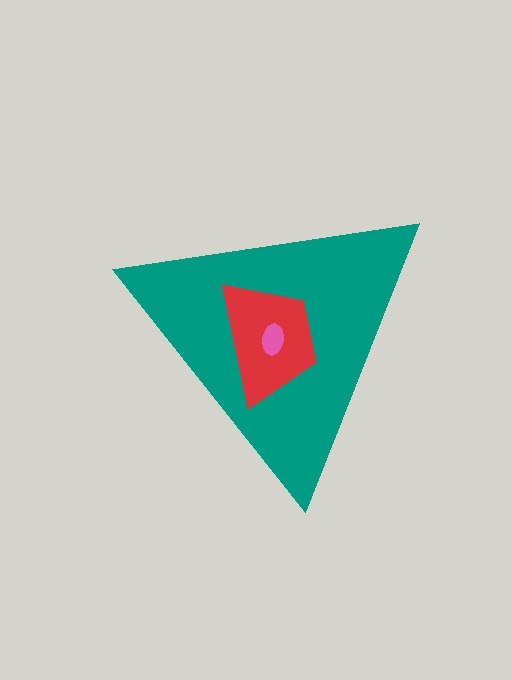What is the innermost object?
The pink ellipse.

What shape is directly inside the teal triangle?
The red trapezoid.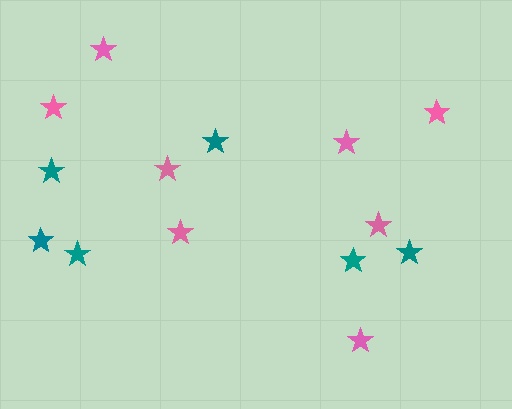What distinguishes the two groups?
There are 2 groups: one group of pink stars (8) and one group of teal stars (6).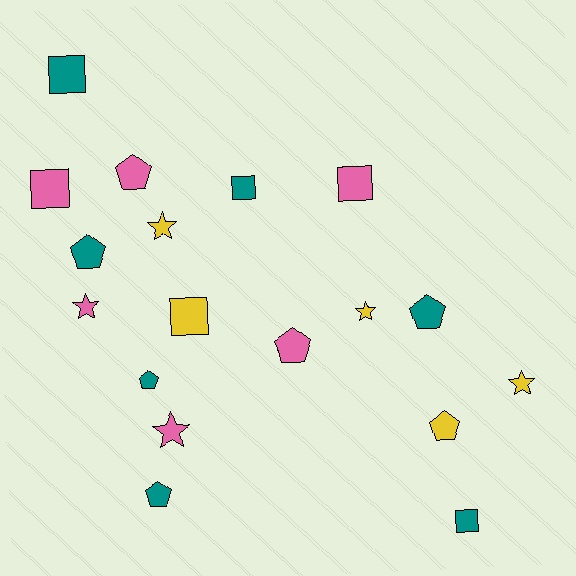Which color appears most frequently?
Teal, with 7 objects.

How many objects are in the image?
There are 18 objects.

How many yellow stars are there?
There are 3 yellow stars.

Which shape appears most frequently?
Pentagon, with 7 objects.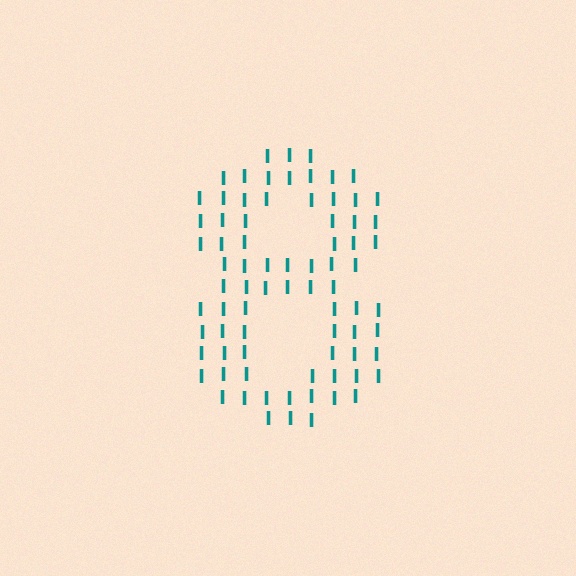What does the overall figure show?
The overall figure shows the digit 8.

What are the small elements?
The small elements are letter I's.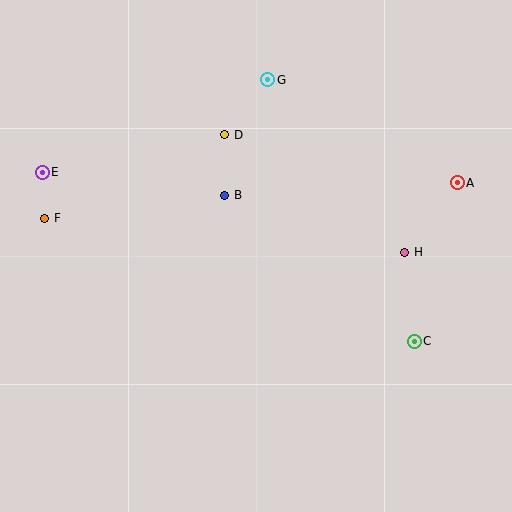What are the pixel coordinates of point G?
Point G is at (268, 80).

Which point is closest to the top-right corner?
Point A is closest to the top-right corner.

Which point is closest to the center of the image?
Point B at (225, 195) is closest to the center.